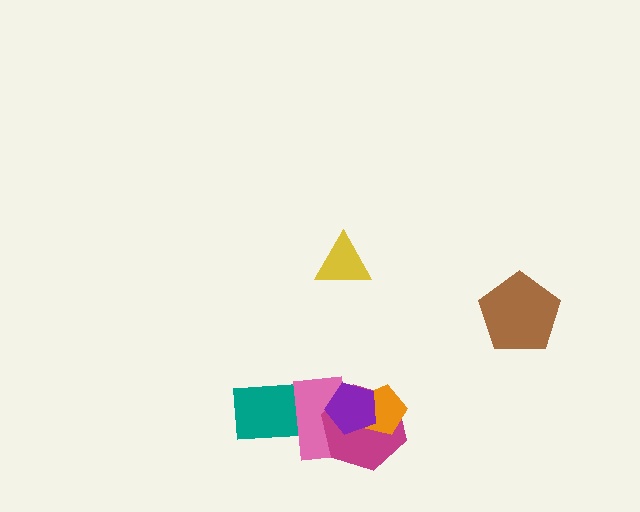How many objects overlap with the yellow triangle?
0 objects overlap with the yellow triangle.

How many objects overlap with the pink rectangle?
3 objects overlap with the pink rectangle.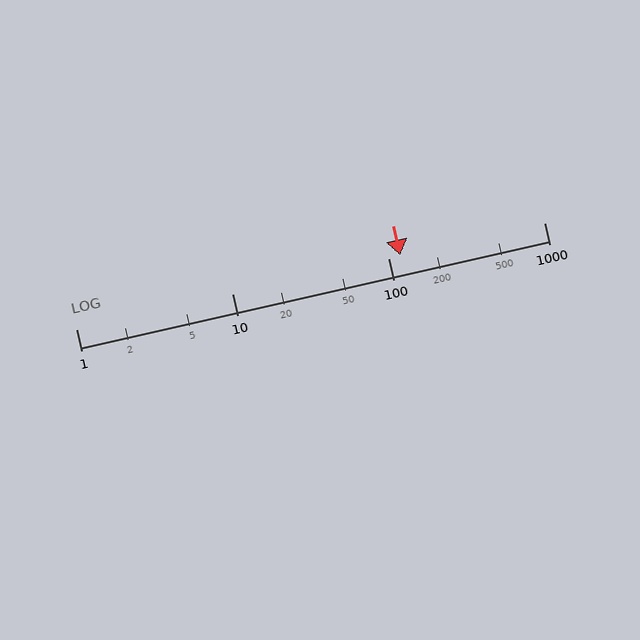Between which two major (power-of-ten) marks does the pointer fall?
The pointer is between 100 and 1000.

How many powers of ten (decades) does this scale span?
The scale spans 3 decades, from 1 to 1000.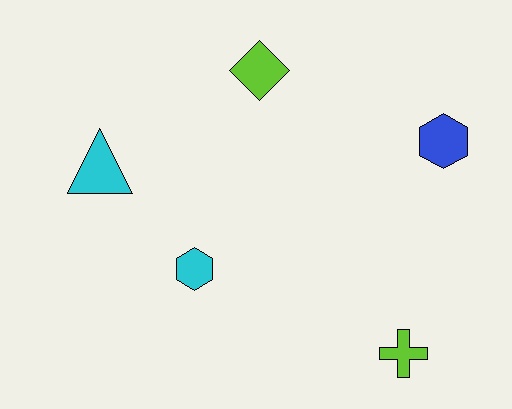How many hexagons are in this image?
There are 2 hexagons.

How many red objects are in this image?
There are no red objects.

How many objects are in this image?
There are 5 objects.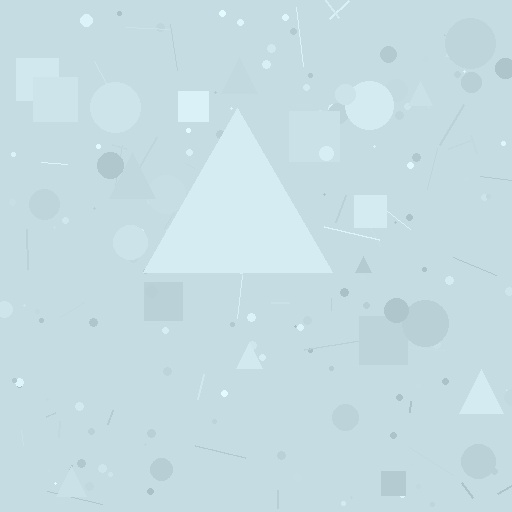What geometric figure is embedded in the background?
A triangle is embedded in the background.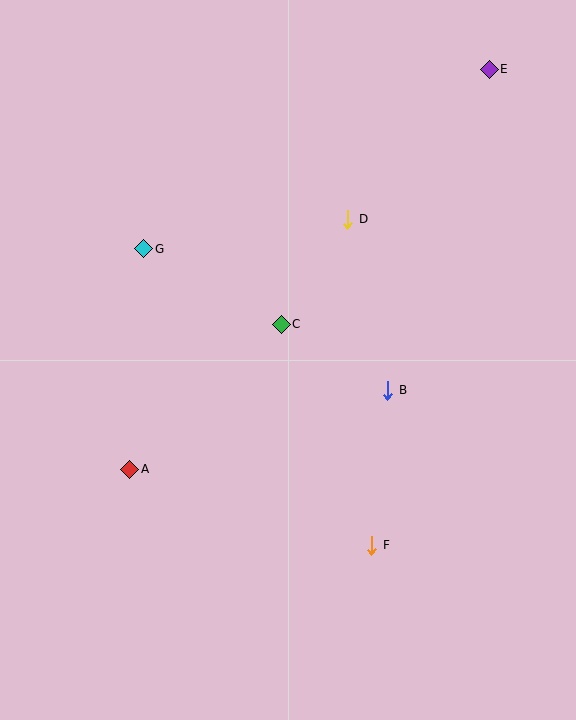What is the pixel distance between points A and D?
The distance between A and D is 332 pixels.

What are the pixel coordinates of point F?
Point F is at (372, 545).